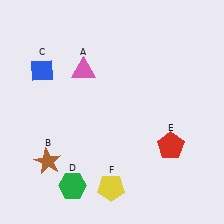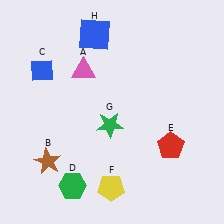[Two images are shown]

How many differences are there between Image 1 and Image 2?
There are 2 differences between the two images.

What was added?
A green star (G), a blue square (H) were added in Image 2.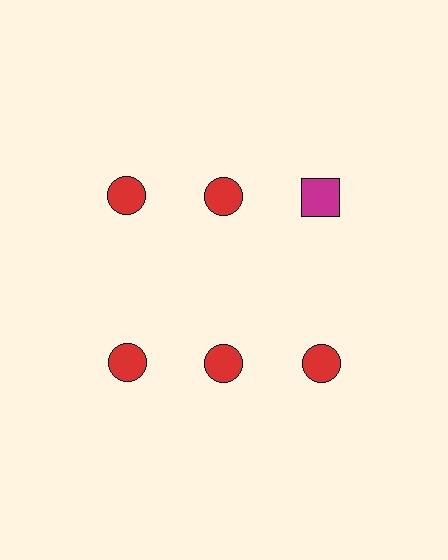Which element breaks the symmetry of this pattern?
The magenta square in the top row, center column breaks the symmetry. All other shapes are red circles.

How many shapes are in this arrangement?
There are 6 shapes arranged in a grid pattern.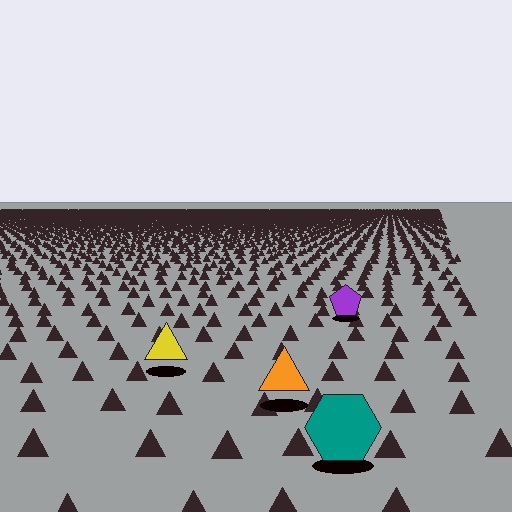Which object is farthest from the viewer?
The purple pentagon is farthest from the viewer. It appears smaller and the ground texture around it is denser.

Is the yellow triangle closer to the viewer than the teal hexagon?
No. The teal hexagon is closer — you can tell from the texture gradient: the ground texture is coarser near it.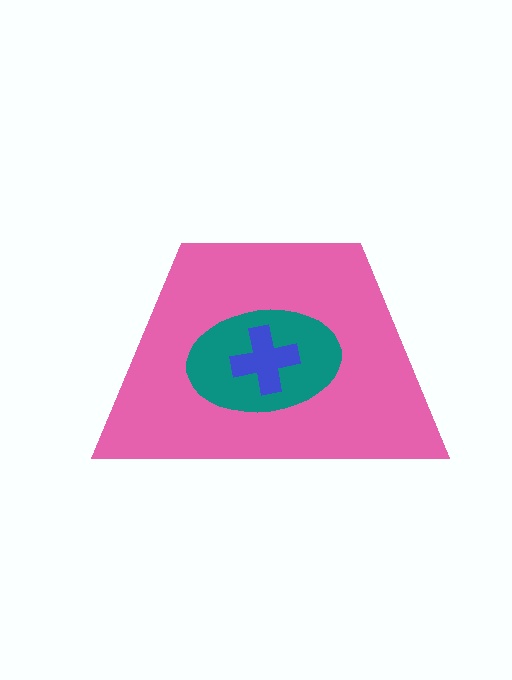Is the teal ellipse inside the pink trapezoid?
Yes.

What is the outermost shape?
The pink trapezoid.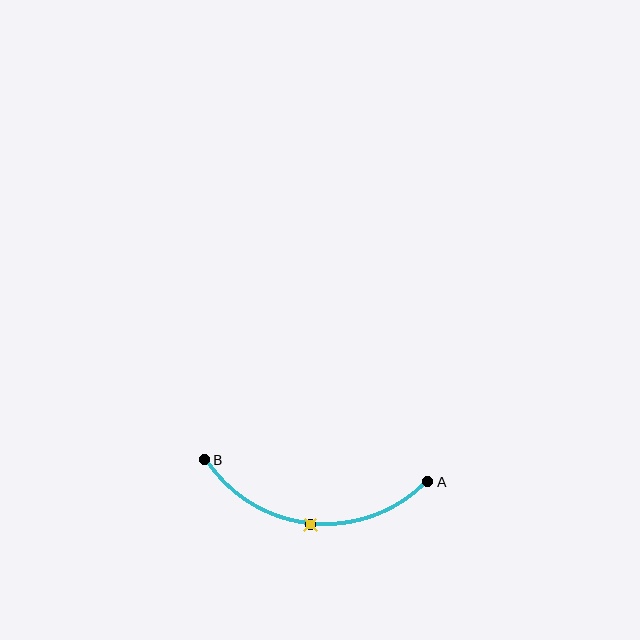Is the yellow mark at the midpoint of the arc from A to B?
Yes. The yellow mark lies on the arc at equal arc-length from both A and B — it is the arc midpoint.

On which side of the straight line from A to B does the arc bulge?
The arc bulges below the straight line connecting A and B.